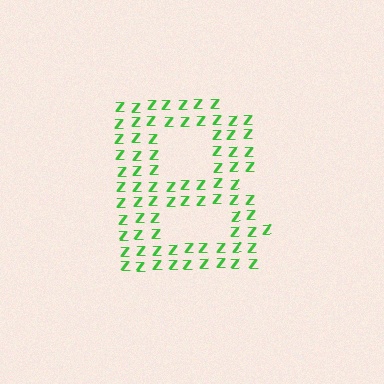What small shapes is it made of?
It is made of small letter Z's.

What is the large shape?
The large shape is the letter B.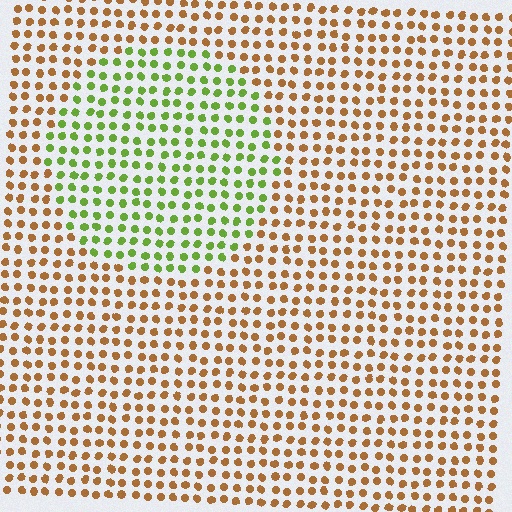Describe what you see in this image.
The image is filled with small brown elements in a uniform arrangement. A circle-shaped region is visible where the elements are tinted to a slightly different hue, forming a subtle color boundary.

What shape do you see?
I see a circle.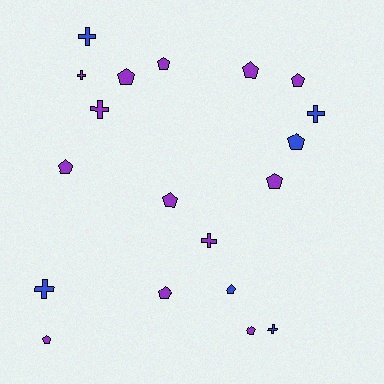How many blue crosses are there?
There are 4 blue crosses.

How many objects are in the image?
There are 19 objects.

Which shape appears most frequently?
Pentagon, with 12 objects.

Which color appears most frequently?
Purple, with 13 objects.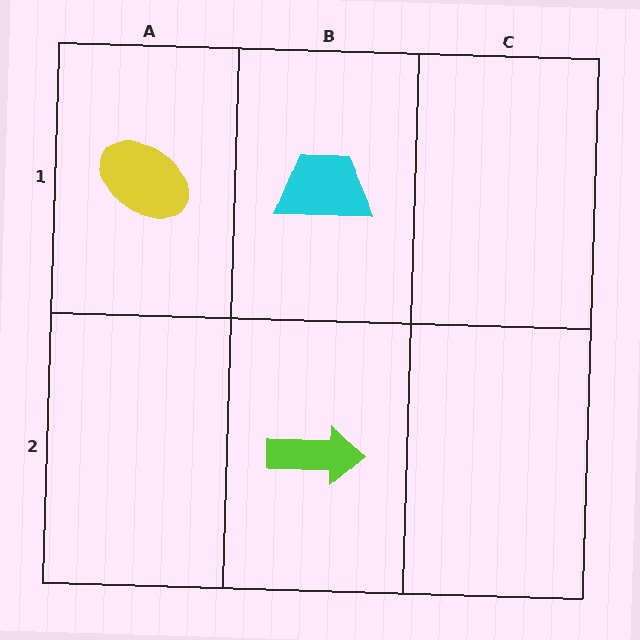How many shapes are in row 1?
2 shapes.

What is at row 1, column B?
A cyan trapezoid.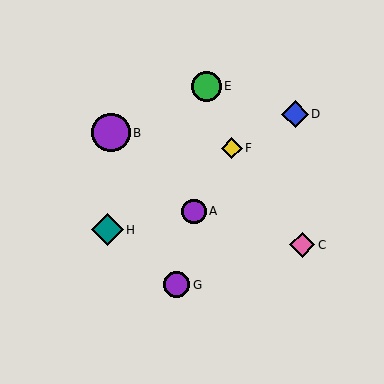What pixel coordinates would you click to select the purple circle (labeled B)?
Click at (111, 133) to select the purple circle B.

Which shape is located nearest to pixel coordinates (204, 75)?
The green circle (labeled E) at (206, 86) is nearest to that location.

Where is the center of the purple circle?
The center of the purple circle is at (111, 133).